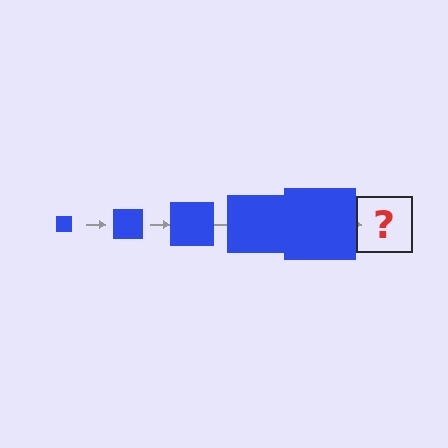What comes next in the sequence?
The next element should be a blue square, larger than the previous one.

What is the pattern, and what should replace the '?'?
The pattern is that the square gets progressively larger each step. The '?' should be a blue square, larger than the previous one.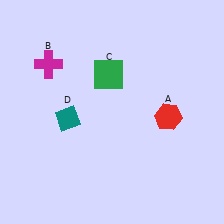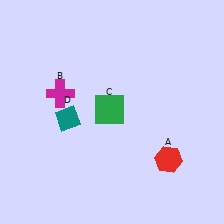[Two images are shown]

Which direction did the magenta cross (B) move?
The magenta cross (B) moved down.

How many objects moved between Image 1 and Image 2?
3 objects moved between the two images.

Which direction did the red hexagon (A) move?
The red hexagon (A) moved down.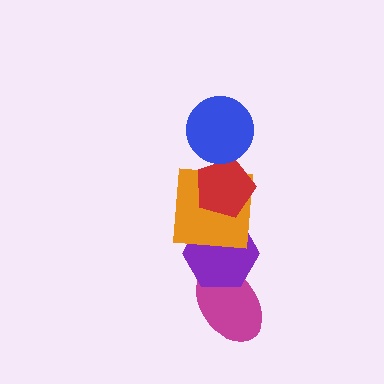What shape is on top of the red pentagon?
The blue circle is on top of the red pentagon.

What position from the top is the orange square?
The orange square is 3rd from the top.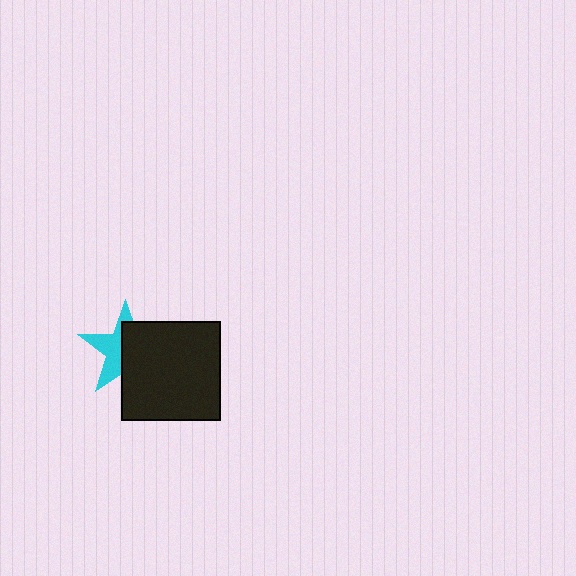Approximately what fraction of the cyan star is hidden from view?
Roughly 54% of the cyan star is hidden behind the black square.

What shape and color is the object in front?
The object in front is a black square.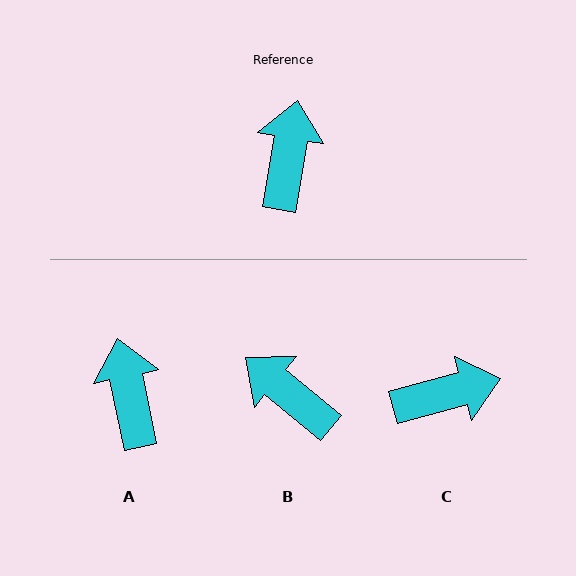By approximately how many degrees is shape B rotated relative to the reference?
Approximately 60 degrees counter-clockwise.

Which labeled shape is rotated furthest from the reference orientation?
C, about 66 degrees away.